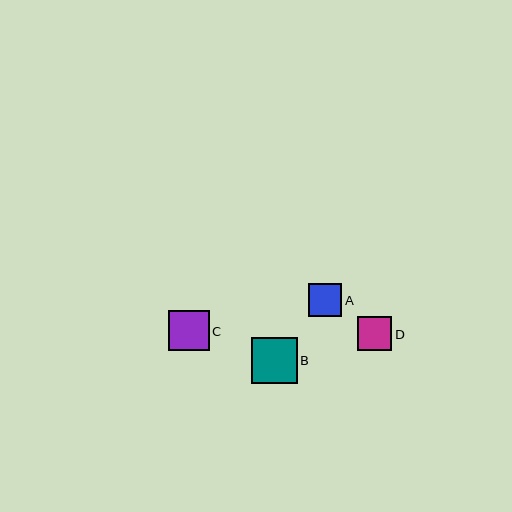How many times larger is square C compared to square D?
Square C is approximately 1.2 times the size of square D.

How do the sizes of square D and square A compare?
Square D and square A are approximately the same size.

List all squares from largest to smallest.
From largest to smallest: B, C, D, A.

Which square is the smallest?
Square A is the smallest with a size of approximately 33 pixels.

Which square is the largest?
Square B is the largest with a size of approximately 46 pixels.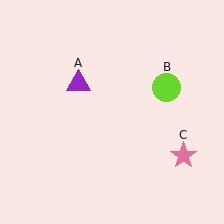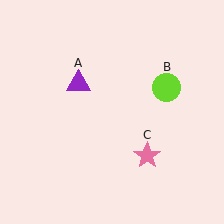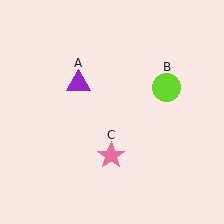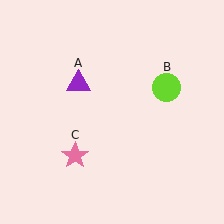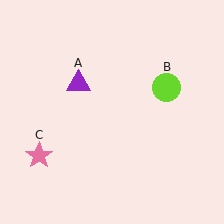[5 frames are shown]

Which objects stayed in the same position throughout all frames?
Purple triangle (object A) and lime circle (object B) remained stationary.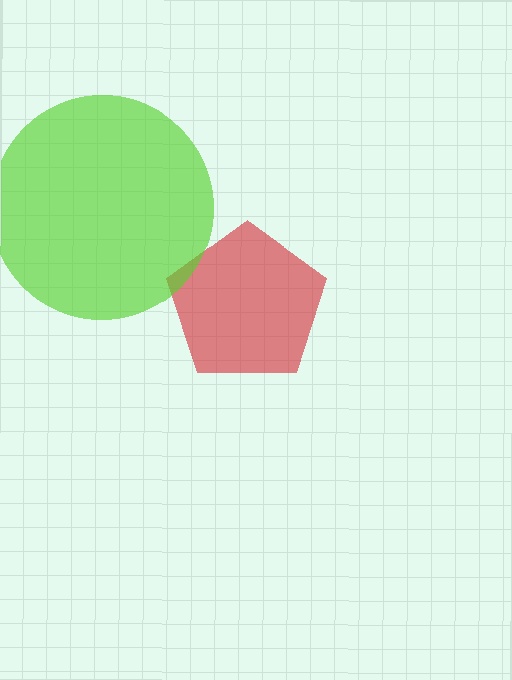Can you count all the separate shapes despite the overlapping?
Yes, there are 2 separate shapes.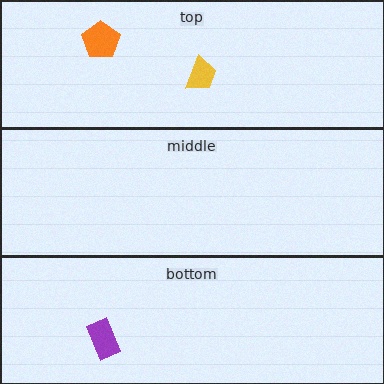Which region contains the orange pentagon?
The top region.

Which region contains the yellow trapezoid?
The top region.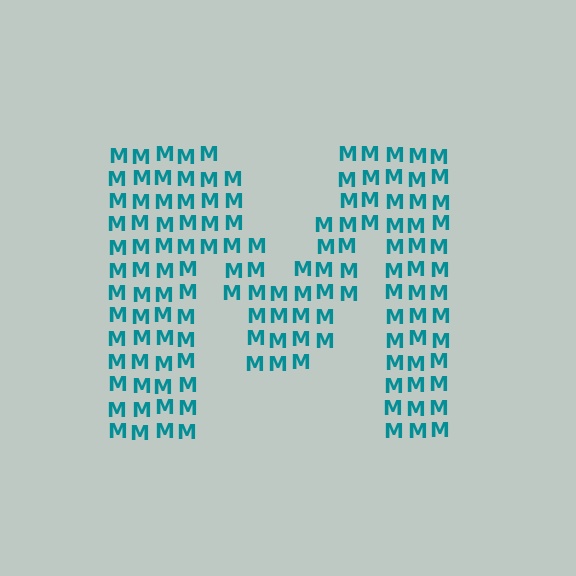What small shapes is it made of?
It is made of small letter M's.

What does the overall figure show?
The overall figure shows the letter M.